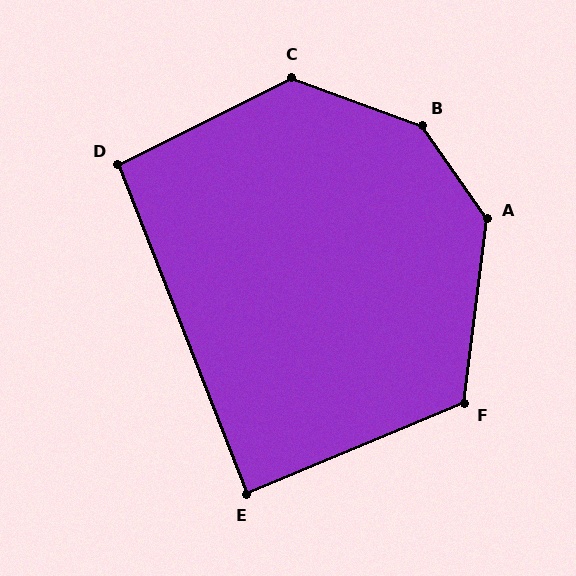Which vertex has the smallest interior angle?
E, at approximately 89 degrees.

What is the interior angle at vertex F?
Approximately 120 degrees (obtuse).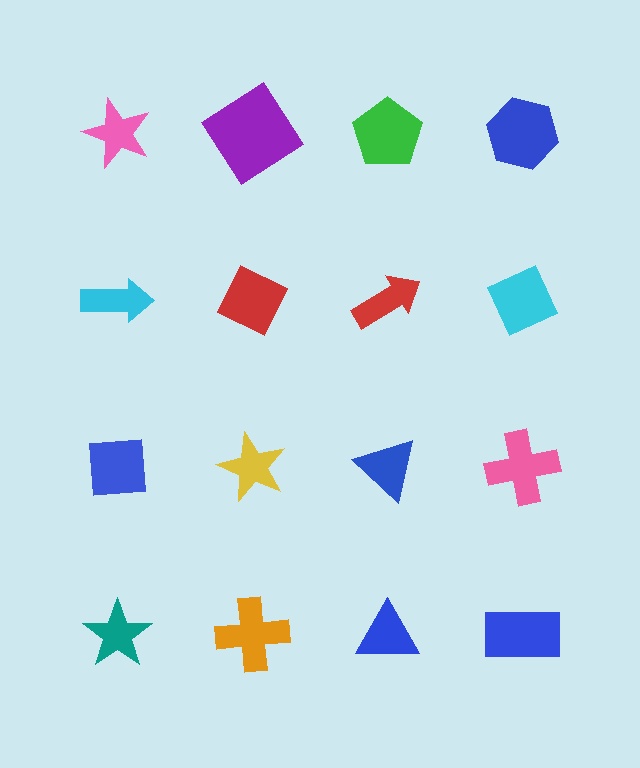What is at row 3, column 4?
A pink cross.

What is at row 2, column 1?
A cyan arrow.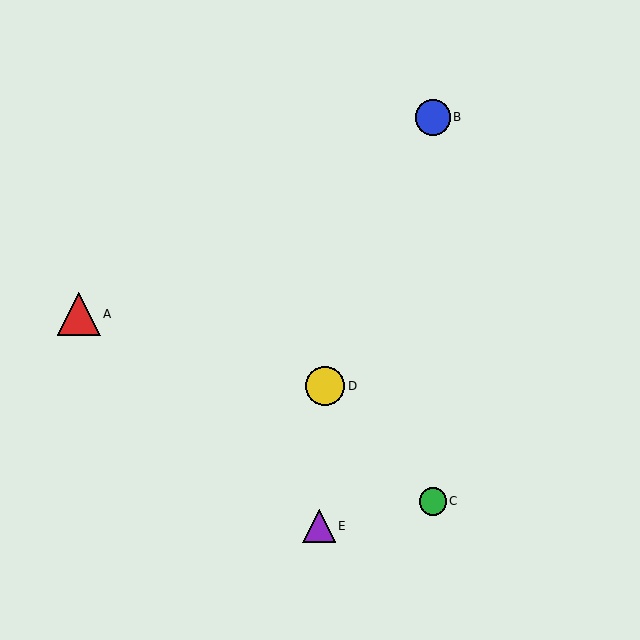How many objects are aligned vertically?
2 objects (B, C) are aligned vertically.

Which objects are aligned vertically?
Objects B, C are aligned vertically.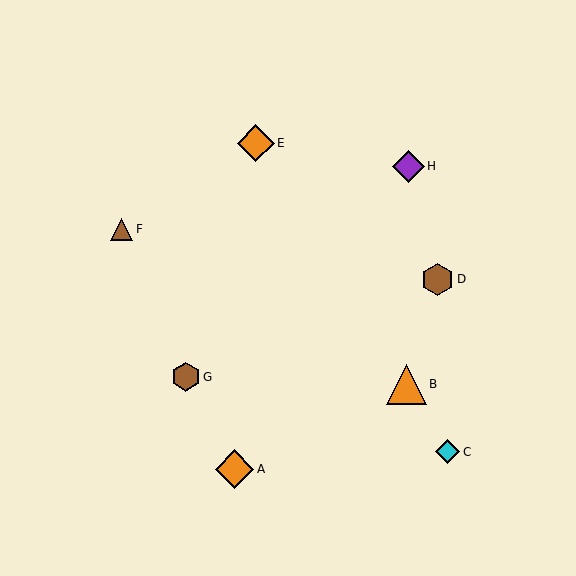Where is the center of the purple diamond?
The center of the purple diamond is at (408, 166).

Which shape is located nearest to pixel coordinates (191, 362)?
The brown hexagon (labeled G) at (186, 377) is nearest to that location.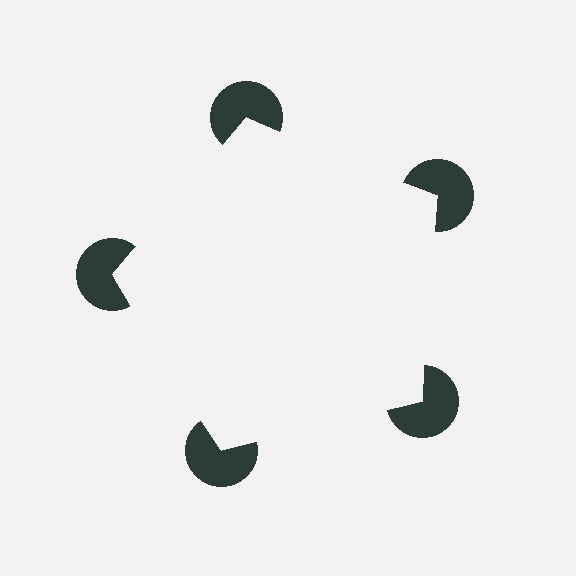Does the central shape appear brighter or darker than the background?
It typically appears slightly brighter than the background, even though no actual brightness change is drawn.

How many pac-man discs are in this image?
There are 5 — one at each vertex of the illusory pentagon.